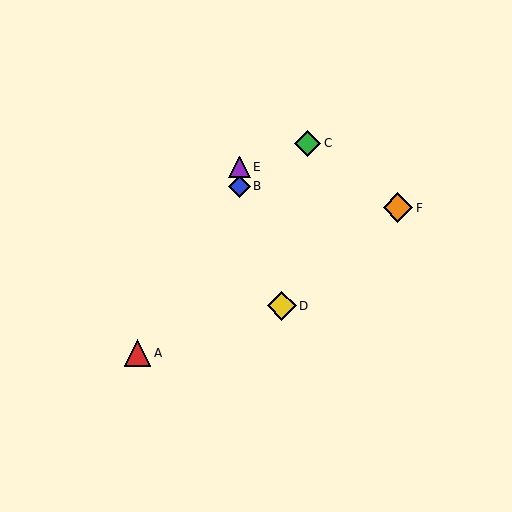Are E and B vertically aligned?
Yes, both are at x≈239.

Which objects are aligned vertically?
Objects B, E are aligned vertically.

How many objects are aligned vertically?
2 objects (B, E) are aligned vertically.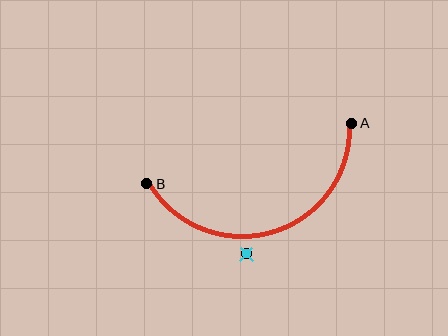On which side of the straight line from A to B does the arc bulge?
The arc bulges below the straight line connecting A and B.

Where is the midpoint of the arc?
The arc midpoint is the point on the curve farthest from the straight line joining A and B. It sits below that line.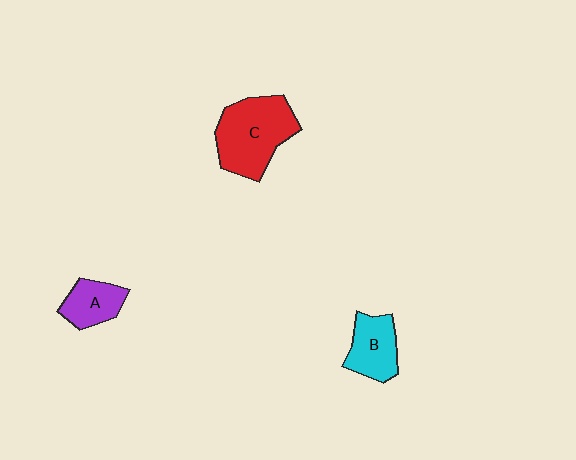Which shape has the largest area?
Shape C (red).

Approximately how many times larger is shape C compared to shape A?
Approximately 2.1 times.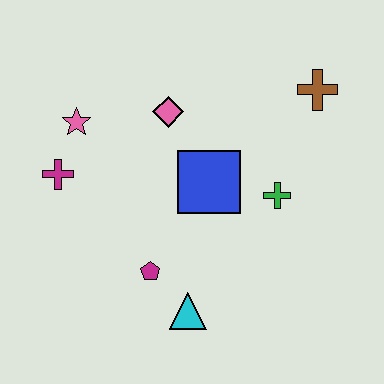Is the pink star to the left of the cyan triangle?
Yes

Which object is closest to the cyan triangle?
The magenta pentagon is closest to the cyan triangle.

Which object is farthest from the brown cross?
The magenta cross is farthest from the brown cross.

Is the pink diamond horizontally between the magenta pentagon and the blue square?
Yes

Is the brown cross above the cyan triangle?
Yes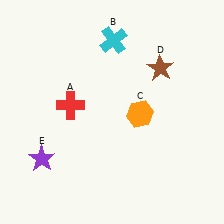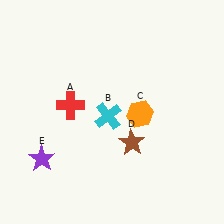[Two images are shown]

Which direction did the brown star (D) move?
The brown star (D) moved down.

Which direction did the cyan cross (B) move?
The cyan cross (B) moved down.